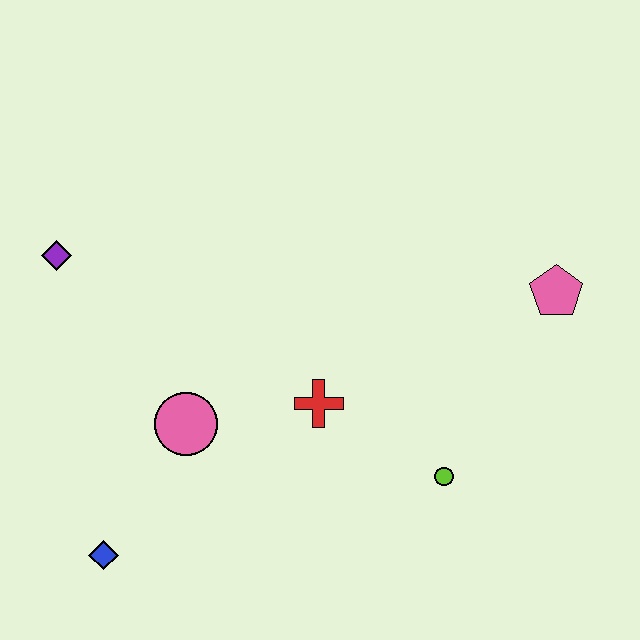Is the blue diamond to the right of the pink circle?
No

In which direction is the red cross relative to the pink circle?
The red cross is to the right of the pink circle.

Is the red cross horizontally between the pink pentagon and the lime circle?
No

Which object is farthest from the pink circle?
The pink pentagon is farthest from the pink circle.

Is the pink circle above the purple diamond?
No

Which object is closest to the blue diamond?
The pink circle is closest to the blue diamond.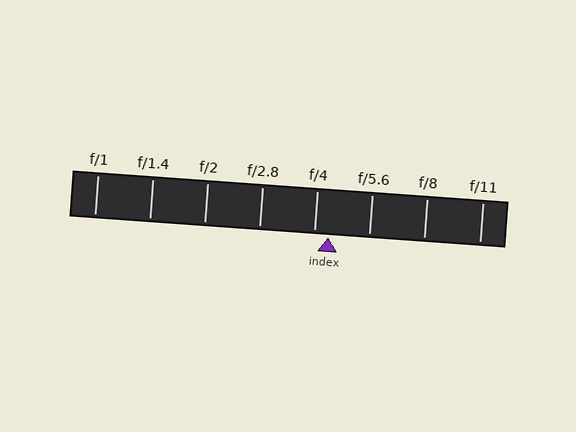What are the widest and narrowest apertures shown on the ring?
The widest aperture shown is f/1 and the narrowest is f/11.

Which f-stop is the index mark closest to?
The index mark is closest to f/4.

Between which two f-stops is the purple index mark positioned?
The index mark is between f/4 and f/5.6.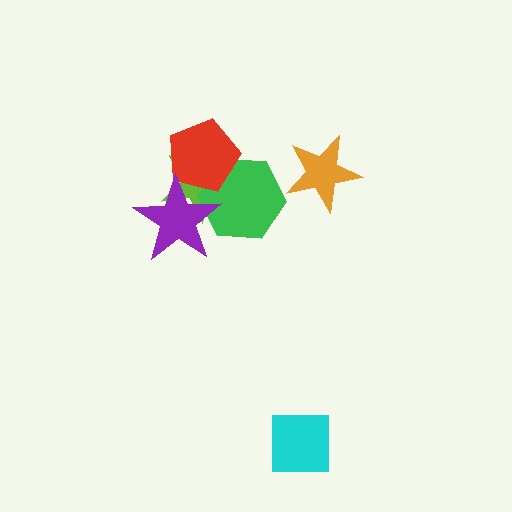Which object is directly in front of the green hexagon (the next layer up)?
The red pentagon is directly in front of the green hexagon.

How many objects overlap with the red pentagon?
3 objects overlap with the red pentagon.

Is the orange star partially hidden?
No, no other shape covers it.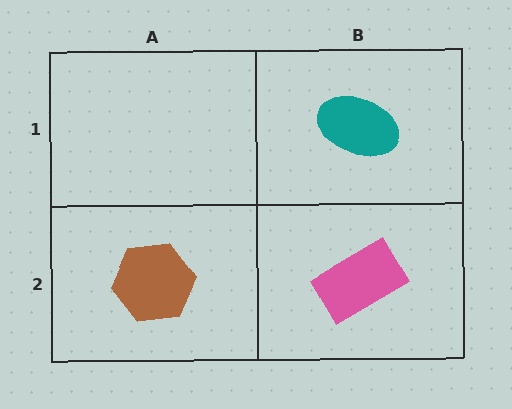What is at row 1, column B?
A teal ellipse.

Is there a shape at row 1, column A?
No, that cell is empty.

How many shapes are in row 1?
1 shape.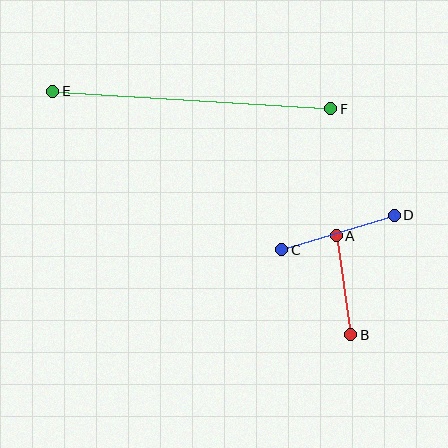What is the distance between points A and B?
The distance is approximately 100 pixels.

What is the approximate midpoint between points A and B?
The midpoint is at approximately (343, 285) pixels.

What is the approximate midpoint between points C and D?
The midpoint is at approximately (338, 233) pixels.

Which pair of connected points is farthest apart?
Points E and F are farthest apart.